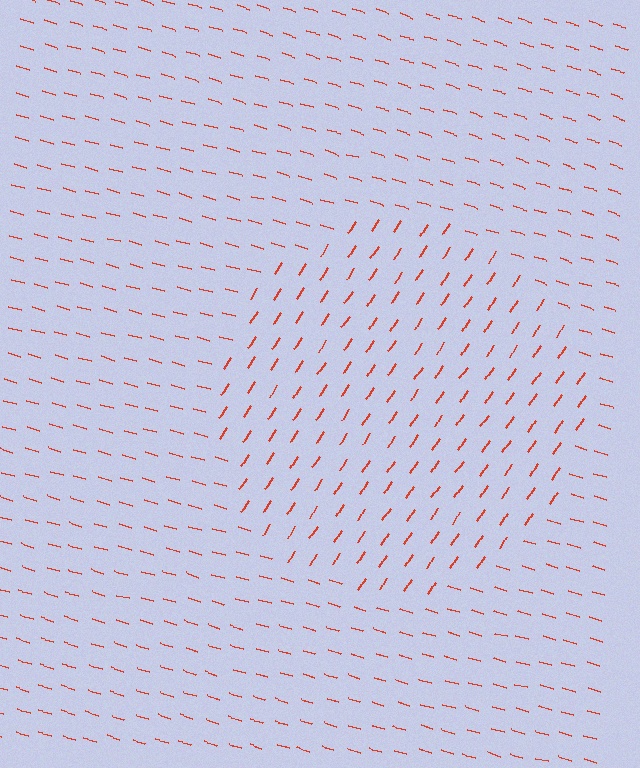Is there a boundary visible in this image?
Yes, there is a texture boundary formed by a change in line orientation.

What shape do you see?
I see a circle.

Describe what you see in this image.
The image is filled with small red line segments. A circle region in the image has lines oriented differently from the surrounding lines, creating a visible texture boundary.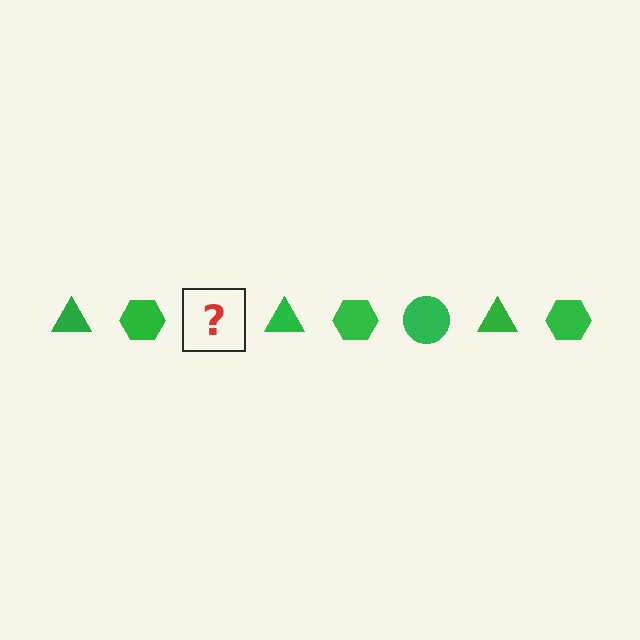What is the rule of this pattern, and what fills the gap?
The rule is that the pattern cycles through triangle, hexagon, circle shapes in green. The gap should be filled with a green circle.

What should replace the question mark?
The question mark should be replaced with a green circle.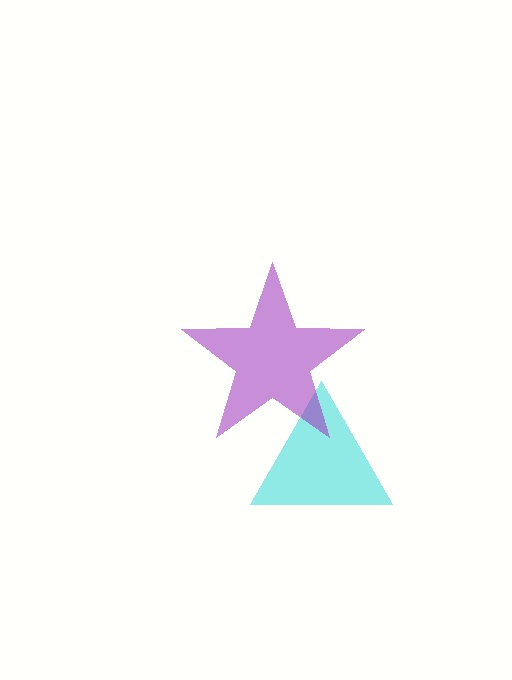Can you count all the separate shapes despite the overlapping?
Yes, there are 2 separate shapes.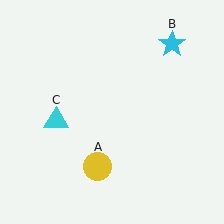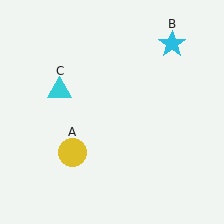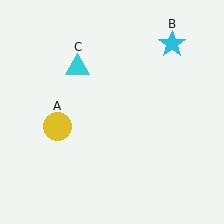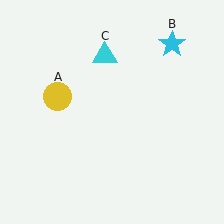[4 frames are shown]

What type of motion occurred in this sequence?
The yellow circle (object A), cyan triangle (object C) rotated clockwise around the center of the scene.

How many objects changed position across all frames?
2 objects changed position: yellow circle (object A), cyan triangle (object C).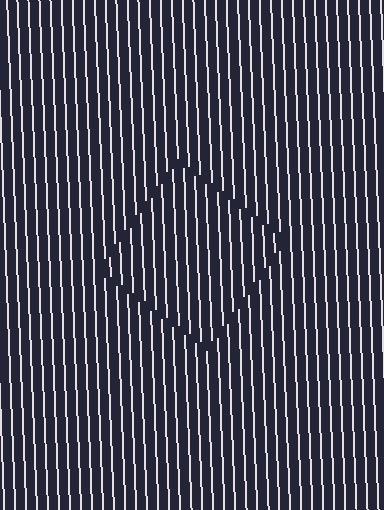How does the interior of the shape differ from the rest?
The interior of the shape contains the same grating, shifted by half a period — the contour is defined by the phase discontinuity where line-ends from the inner and outer gratings abut.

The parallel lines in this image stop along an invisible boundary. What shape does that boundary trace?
An illusory square. The interior of the shape contains the same grating, shifted by half a period — the contour is defined by the phase discontinuity where line-ends from the inner and outer gratings abut.